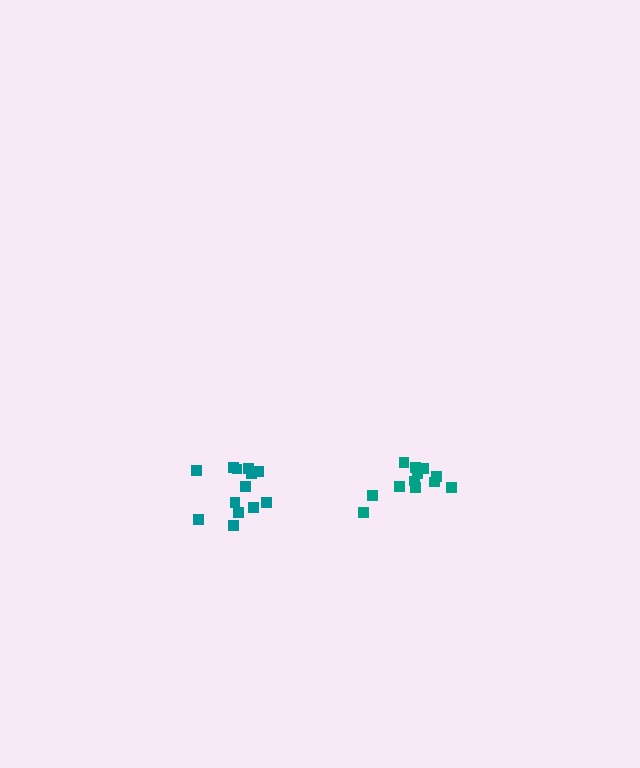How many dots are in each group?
Group 1: 12 dots, Group 2: 13 dots (25 total).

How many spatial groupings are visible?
There are 2 spatial groupings.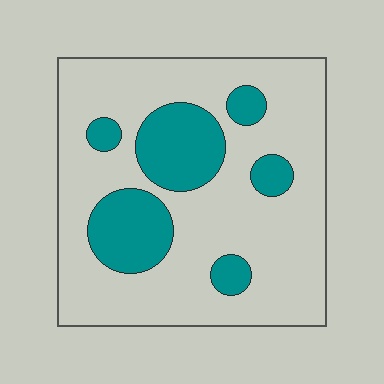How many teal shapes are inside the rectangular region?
6.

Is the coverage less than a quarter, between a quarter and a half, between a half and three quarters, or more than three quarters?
Less than a quarter.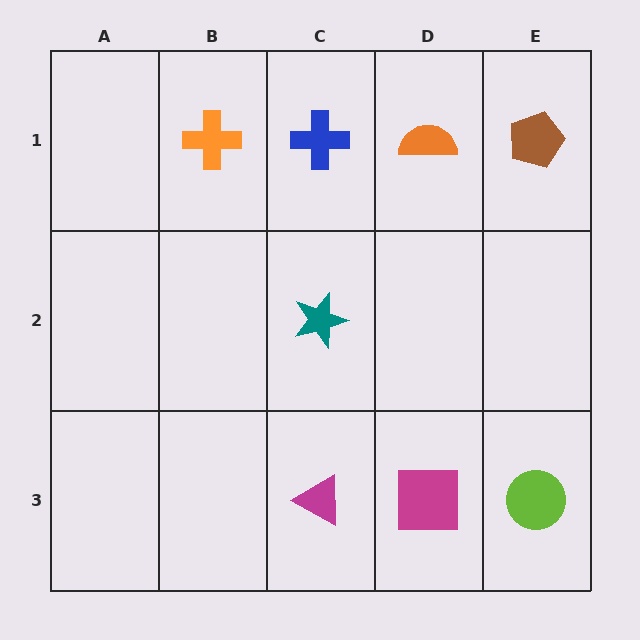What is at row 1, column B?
An orange cross.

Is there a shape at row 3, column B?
No, that cell is empty.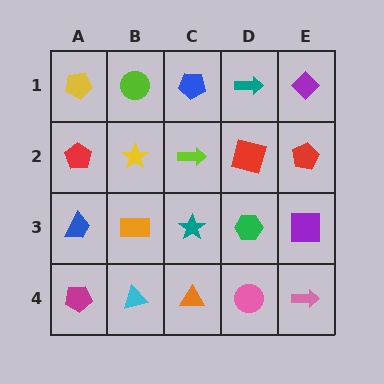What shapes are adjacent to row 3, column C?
A lime arrow (row 2, column C), an orange triangle (row 4, column C), an orange rectangle (row 3, column B), a green hexagon (row 3, column D).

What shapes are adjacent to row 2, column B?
A lime circle (row 1, column B), an orange rectangle (row 3, column B), a red pentagon (row 2, column A), a lime arrow (row 2, column C).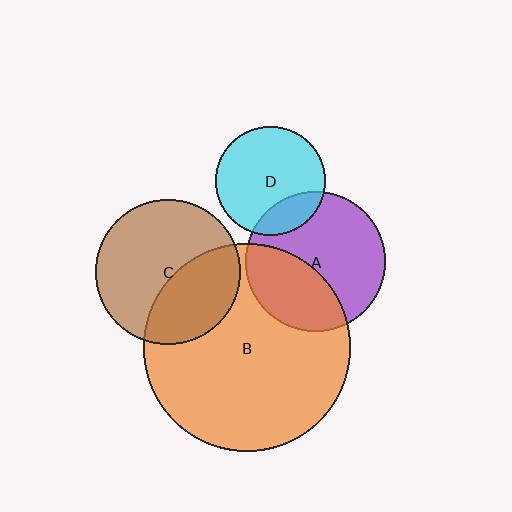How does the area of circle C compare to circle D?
Approximately 1.8 times.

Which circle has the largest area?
Circle B (orange).